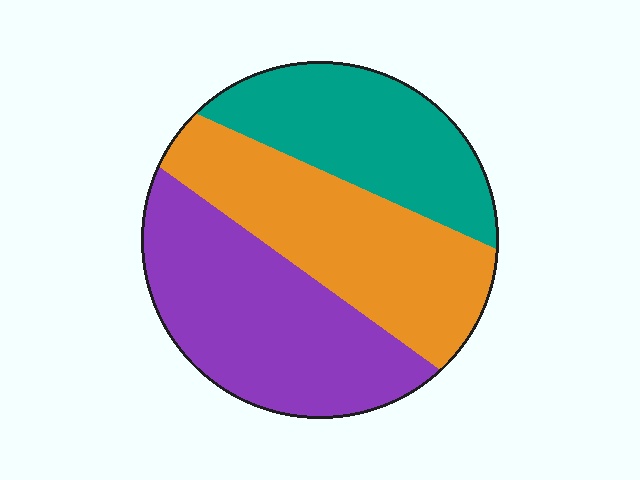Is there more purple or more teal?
Purple.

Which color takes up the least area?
Teal, at roughly 30%.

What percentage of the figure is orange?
Orange takes up about one third (1/3) of the figure.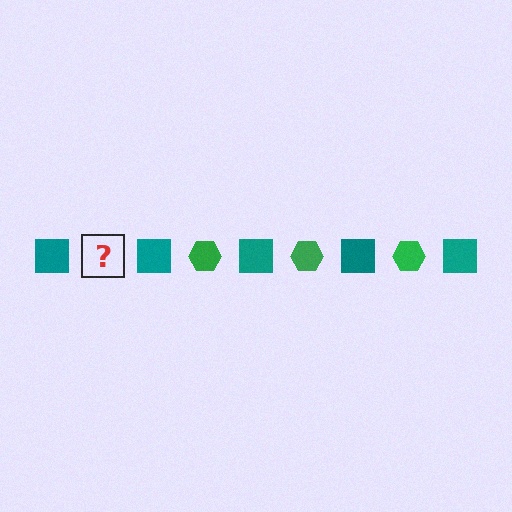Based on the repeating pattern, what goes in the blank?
The blank should be a green hexagon.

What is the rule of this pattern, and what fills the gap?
The rule is that the pattern alternates between teal square and green hexagon. The gap should be filled with a green hexagon.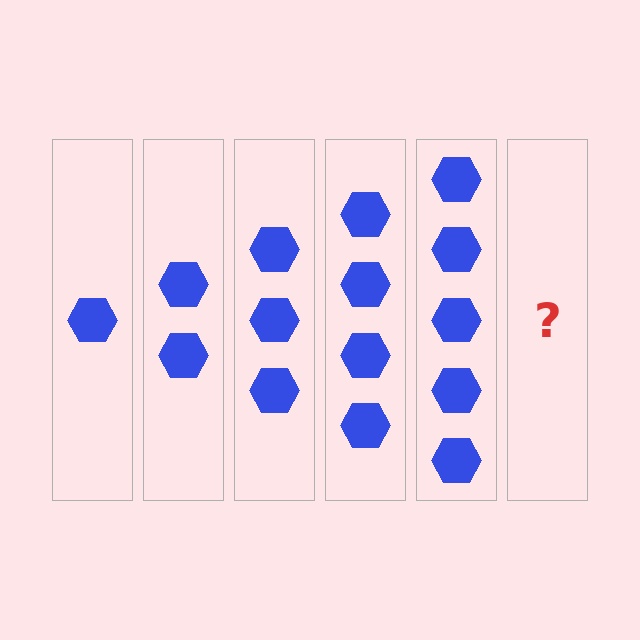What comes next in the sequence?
The next element should be 6 hexagons.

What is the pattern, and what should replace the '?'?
The pattern is that each step adds one more hexagon. The '?' should be 6 hexagons.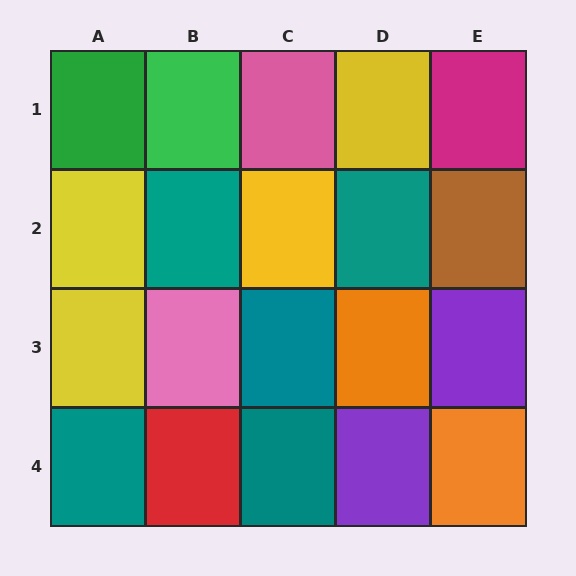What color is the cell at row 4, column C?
Teal.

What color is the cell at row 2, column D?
Teal.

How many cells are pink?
2 cells are pink.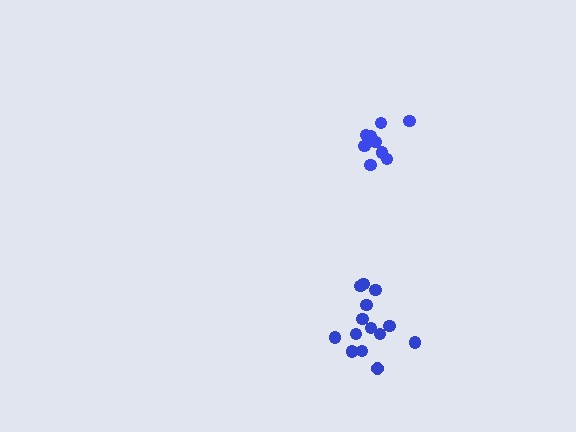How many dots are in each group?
Group 1: 9 dots, Group 2: 14 dots (23 total).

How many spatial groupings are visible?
There are 2 spatial groupings.